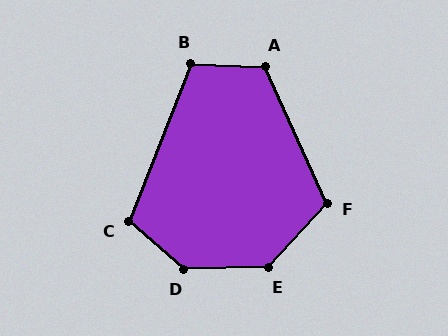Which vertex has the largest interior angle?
D, at approximately 138 degrees.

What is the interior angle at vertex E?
Approximately 133 degrees (obtuse).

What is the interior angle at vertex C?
Approximately 110 degrees (obtuse).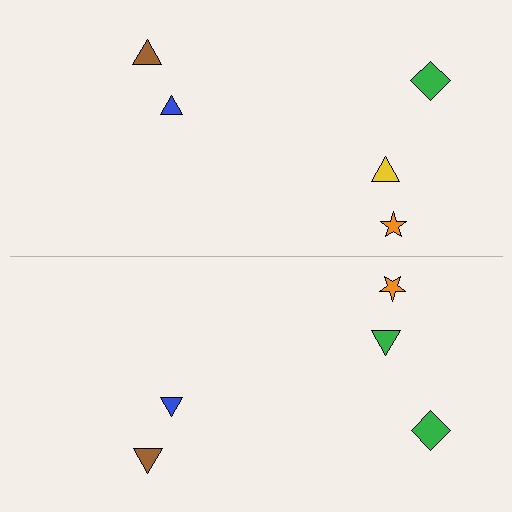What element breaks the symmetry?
The green triangle on the bottom side breaks the symmetry — its mirror counterpart is yellow.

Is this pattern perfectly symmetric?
No, the pattern is not perfectly symmetric. The green triangle on the bottom side breaks the symmetry — its mirror counterpart is yellow.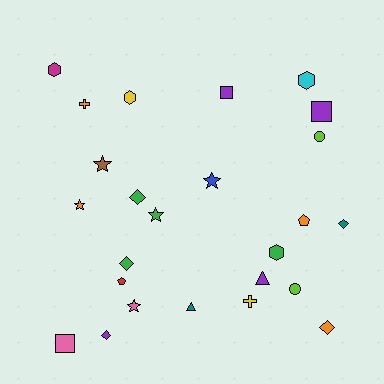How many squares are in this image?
There are 3 squares.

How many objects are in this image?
There are 25 objects.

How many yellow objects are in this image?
There are 2 yellow objects.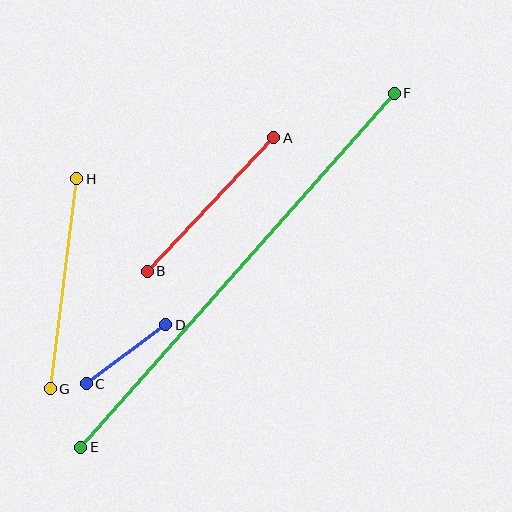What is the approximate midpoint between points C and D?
The midpoint is at approximately (126, 354) pixels.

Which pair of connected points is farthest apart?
Points E and F are farthest apart.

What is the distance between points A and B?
The distance is approximately 184 pixels.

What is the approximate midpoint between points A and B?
The midpoint is at approximately (210, 204) pixels.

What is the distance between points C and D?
The distance is approximately 99 pixels.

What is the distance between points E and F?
The distance is approximately 472 pixels.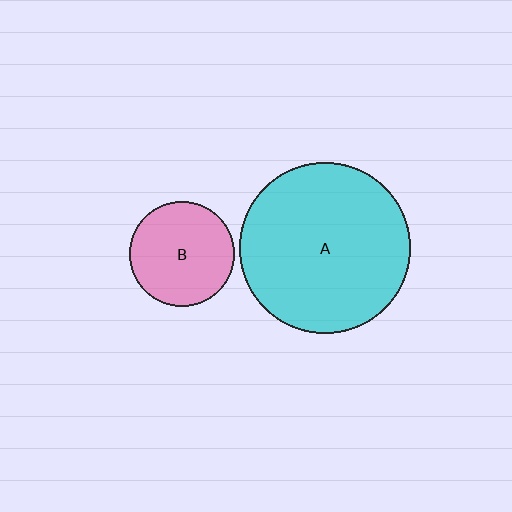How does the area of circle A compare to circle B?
Approximately 2.6 times.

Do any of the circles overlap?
No, none of the circles overlap.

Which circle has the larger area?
Circle A (cyan).